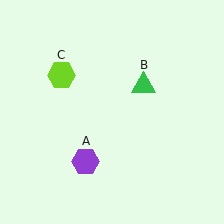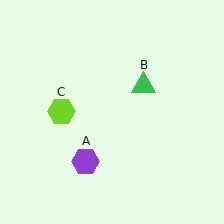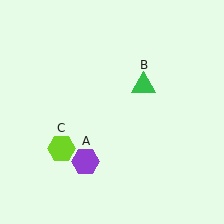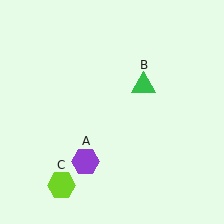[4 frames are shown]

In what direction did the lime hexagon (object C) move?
The lime hexagon (object C) moved down.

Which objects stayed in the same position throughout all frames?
Purple hexagon (object A) and green triangle (object B) remained stationary.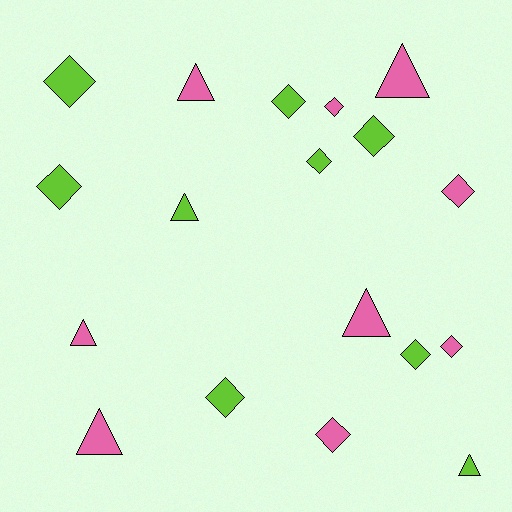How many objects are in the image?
There are 18 objects.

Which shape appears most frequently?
Diamond, with 11 objects.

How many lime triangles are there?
There are 2 lime triangles.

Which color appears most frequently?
Lime, with 9 objects.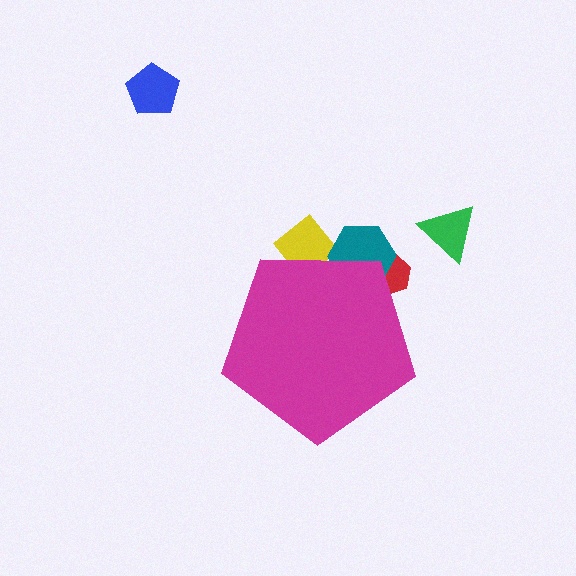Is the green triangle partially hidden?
No, the green triangle is fully visible.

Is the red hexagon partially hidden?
Yes, the red hexagon is partially hidden behind the magenta pentagon.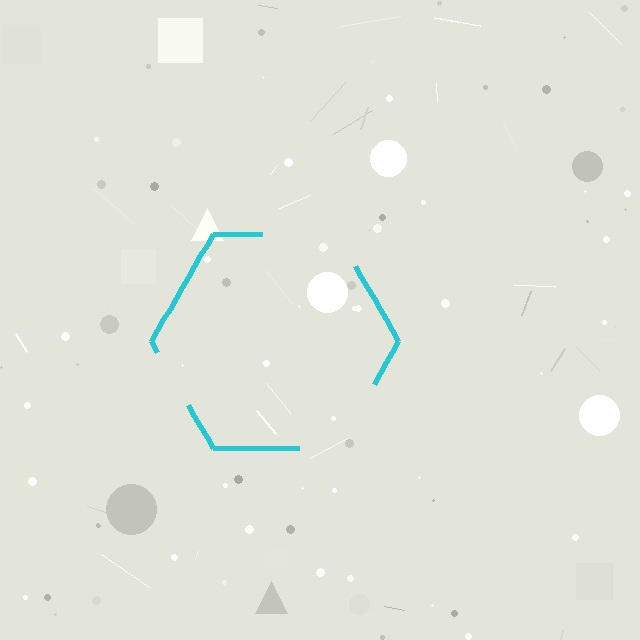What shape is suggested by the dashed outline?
The dashed outline suggests a hexagon.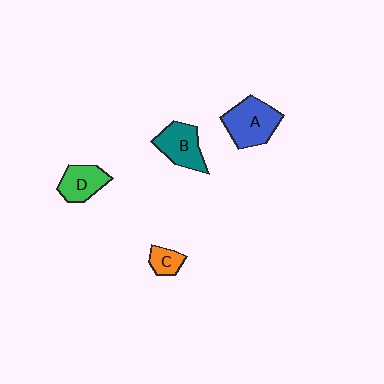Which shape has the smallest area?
Shape C (orange).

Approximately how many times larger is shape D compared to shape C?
Approximately 1.8 times.